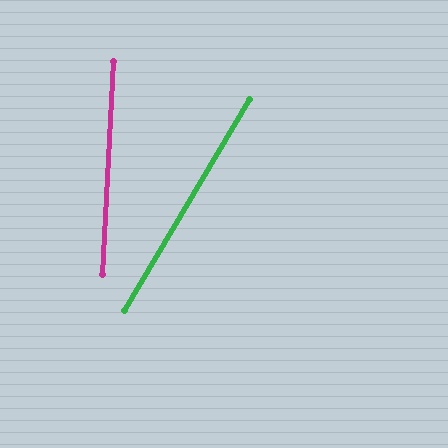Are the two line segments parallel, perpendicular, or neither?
Neither parallel nor perpendicular — they differ by about 28°.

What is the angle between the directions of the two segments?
Approximately 28 degrees.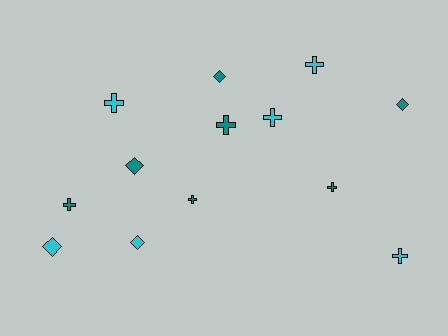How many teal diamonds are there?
There are 3 teal diamonds.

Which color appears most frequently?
Teal, with 7 objects.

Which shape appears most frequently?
Cross, with 8 objects.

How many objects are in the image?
There are 13 objects.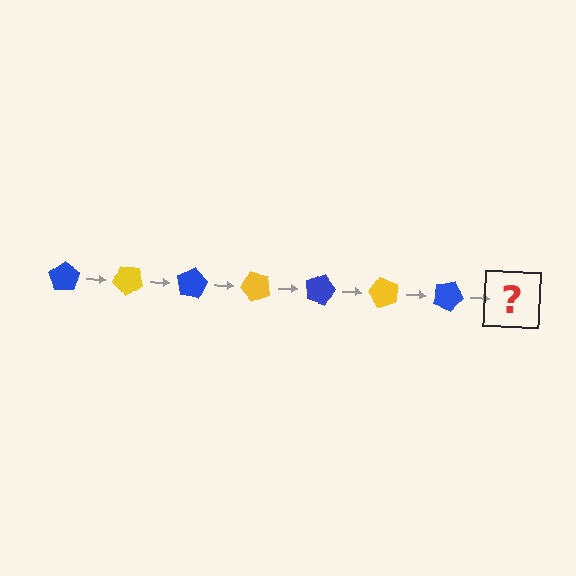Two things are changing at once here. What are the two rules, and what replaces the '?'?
The two rules are that it rotates 40 degrees each step and the color cycles through blue and yellow. The '?' should be a yellow pentagon, rotated 280 degrees from the start.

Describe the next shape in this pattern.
It should be a yellow pentagon, rotated 280 degrees from the start.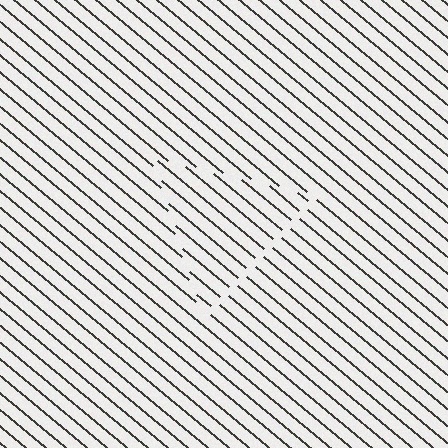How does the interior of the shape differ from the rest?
The interior of the shape contains the same grating, shifted by half a period — the contour is defined by the phase discontinuity where line-ends from the inner and outer gratings abut.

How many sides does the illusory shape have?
3 sides — the line-ends trace a triangle.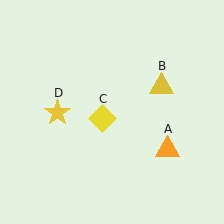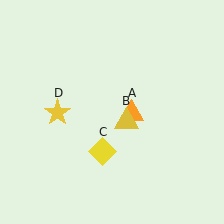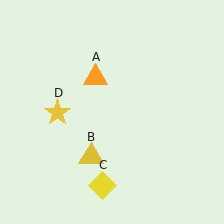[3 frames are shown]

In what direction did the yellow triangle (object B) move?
The yellow triangle (object B) moved down and to the left.